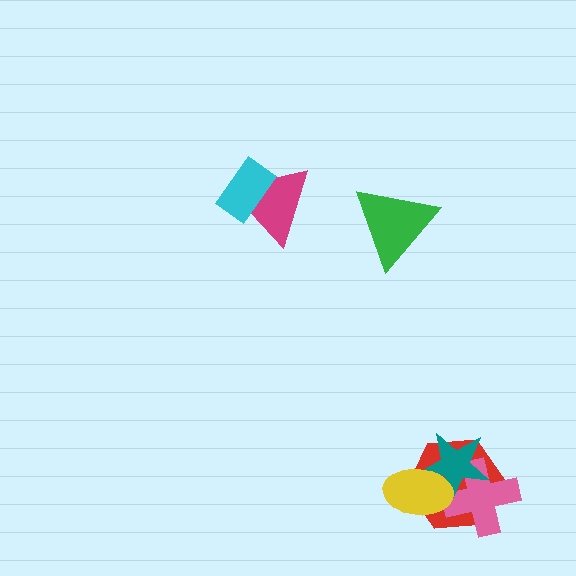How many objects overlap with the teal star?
3 objects overlap with the teal star.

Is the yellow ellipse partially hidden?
No, no other shape covers it.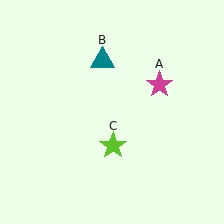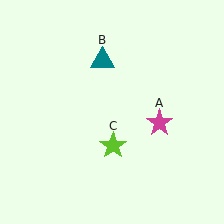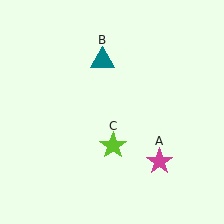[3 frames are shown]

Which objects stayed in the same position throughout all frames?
Teal triangle (object B) and lime star (object C) remained stationary.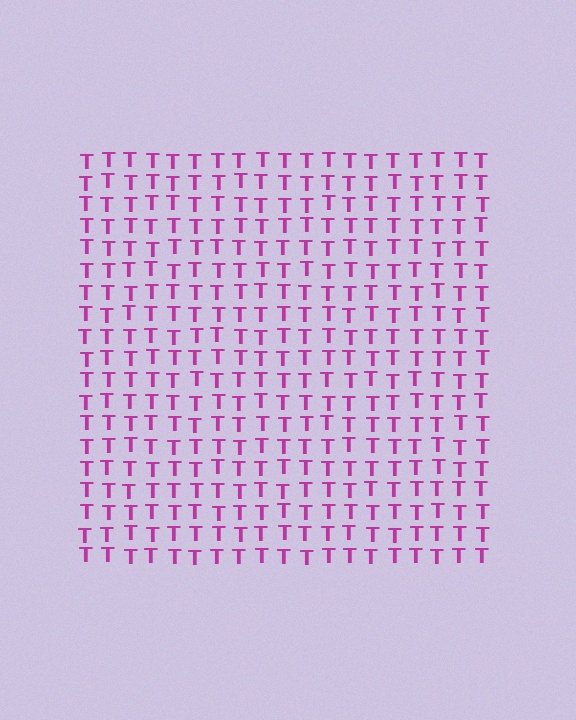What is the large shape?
The large shape is a square.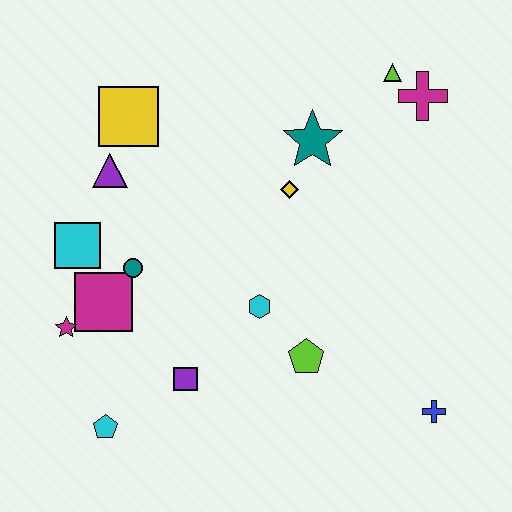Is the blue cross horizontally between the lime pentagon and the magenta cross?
No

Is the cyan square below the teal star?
Yes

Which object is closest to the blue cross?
The lime pentagon is closest to the blue cross.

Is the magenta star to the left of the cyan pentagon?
Yes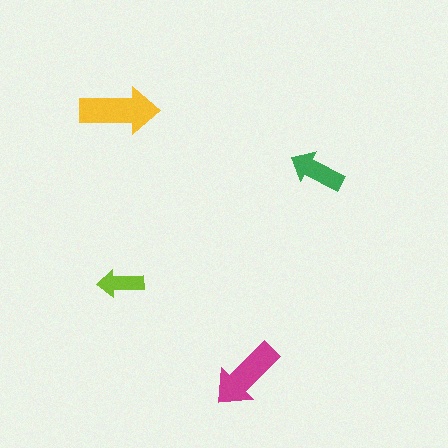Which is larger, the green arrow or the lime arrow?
The green one.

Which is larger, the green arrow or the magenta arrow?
The magenta one.